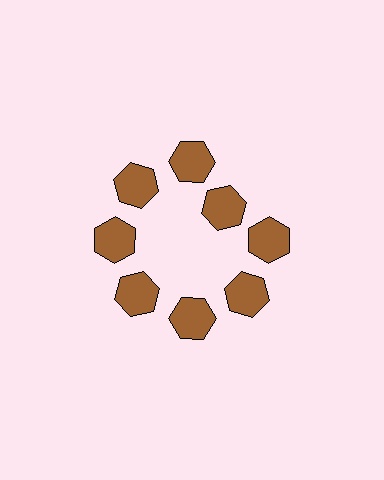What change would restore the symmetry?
The symmetry would be restored by moving it outward, back onto the ring so that all 8 hexagons sit at equal angles and equal distance from the center.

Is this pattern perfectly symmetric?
No. The 8 brown hexagons are arranged in a ring, but one element near the 2 o'clock position is pulled inward toward the center, breaking the 8-fold rotational symmetry.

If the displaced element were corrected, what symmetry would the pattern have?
It would have 8-fold rotational symmetry — the pattern would map onto itself every 45 degrees.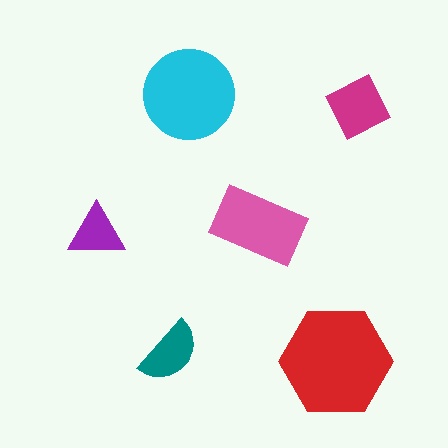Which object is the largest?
The red hexagon.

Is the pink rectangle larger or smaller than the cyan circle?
Smaller.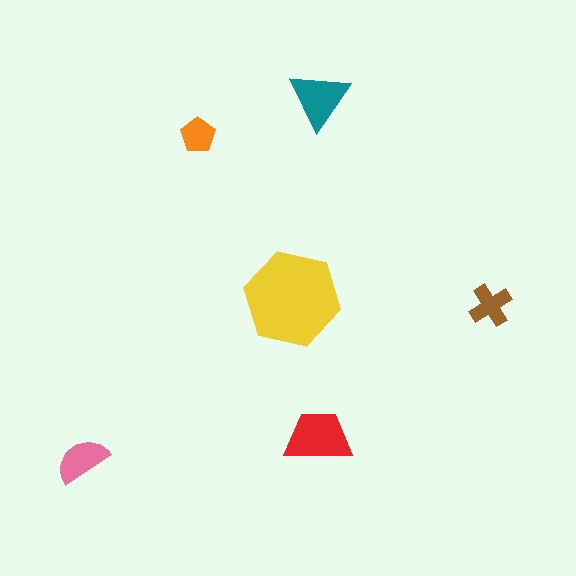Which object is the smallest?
The orange pentagon.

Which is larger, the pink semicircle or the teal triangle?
The teal triangle.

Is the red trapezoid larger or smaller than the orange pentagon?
Larger.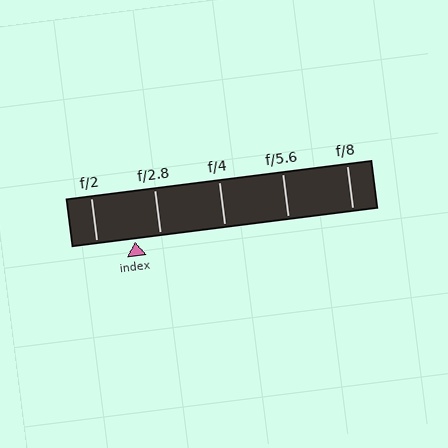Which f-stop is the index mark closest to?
The index mark is closest to f/2.8.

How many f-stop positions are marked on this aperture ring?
There are 5 f-stop positions marked.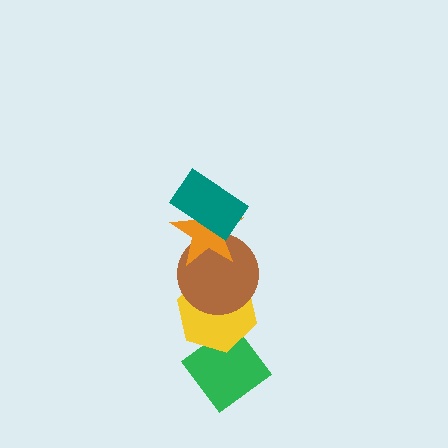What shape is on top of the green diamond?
The yellow hexagon is on top of the green diamond.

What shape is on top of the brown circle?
The orange star is on top of the brown circle.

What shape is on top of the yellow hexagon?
The brown circle is on top of the yellow hexagon.